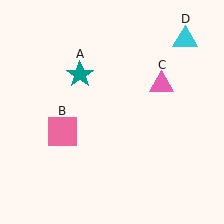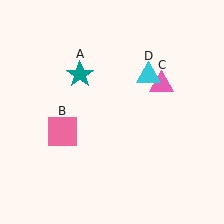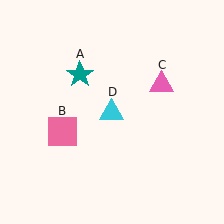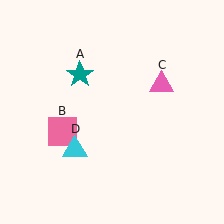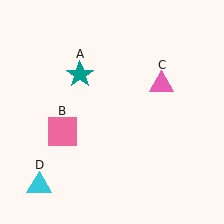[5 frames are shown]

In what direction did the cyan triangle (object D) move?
The cyan triangle (object D) moved down and to the left.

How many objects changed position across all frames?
1 object changed position: cyan triangle (object D).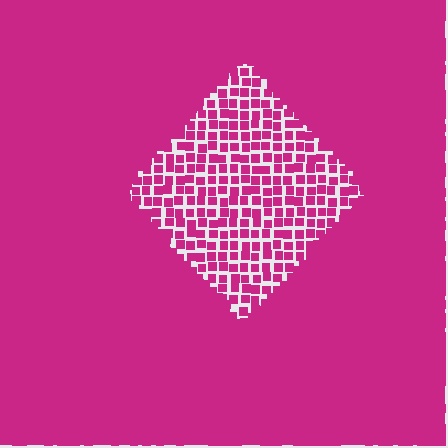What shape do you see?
I see a diamond.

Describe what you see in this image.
The image contains small magenta elements arranged at two different densities. A diamond-shaped region is visible where the elements are less densely packed than the surrounding area.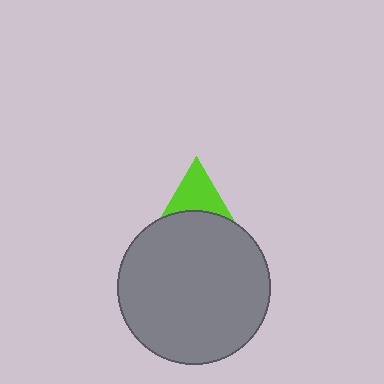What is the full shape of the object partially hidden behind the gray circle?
The partially hidden object is a lime triangle.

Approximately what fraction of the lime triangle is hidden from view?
Roughly 62% of the lime triangle is hidden behind the gray circle.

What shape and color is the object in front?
The object in front is a gray circle.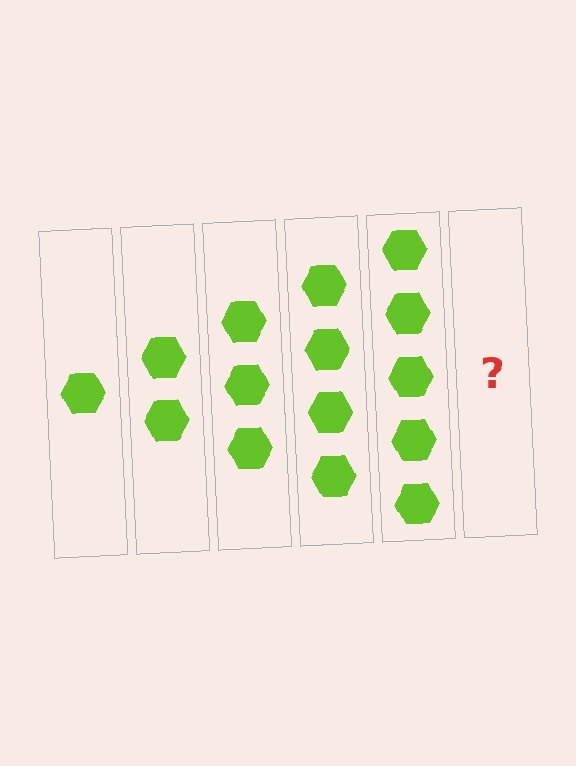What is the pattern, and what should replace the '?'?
The pattern is that each step adds one more hexagon. The '?' should be 6 hexagons.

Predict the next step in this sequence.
The next step is 6 hexagons.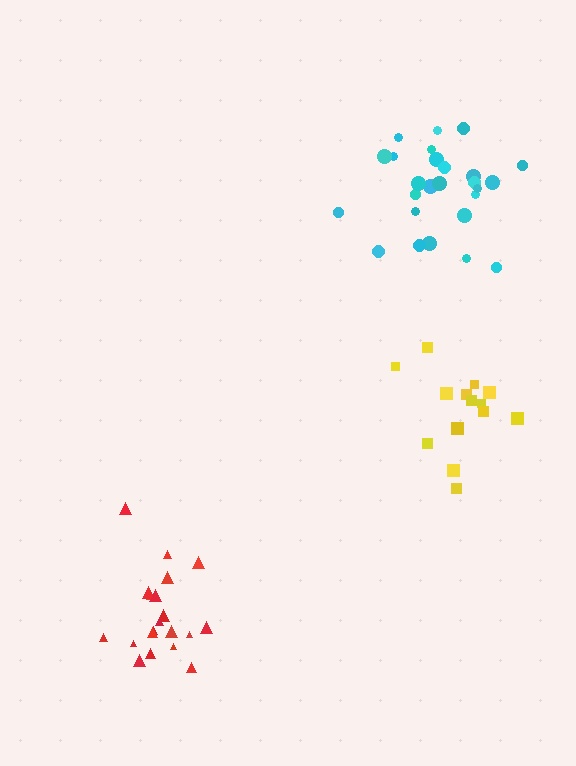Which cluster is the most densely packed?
Cyan.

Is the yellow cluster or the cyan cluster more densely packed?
Cyan.